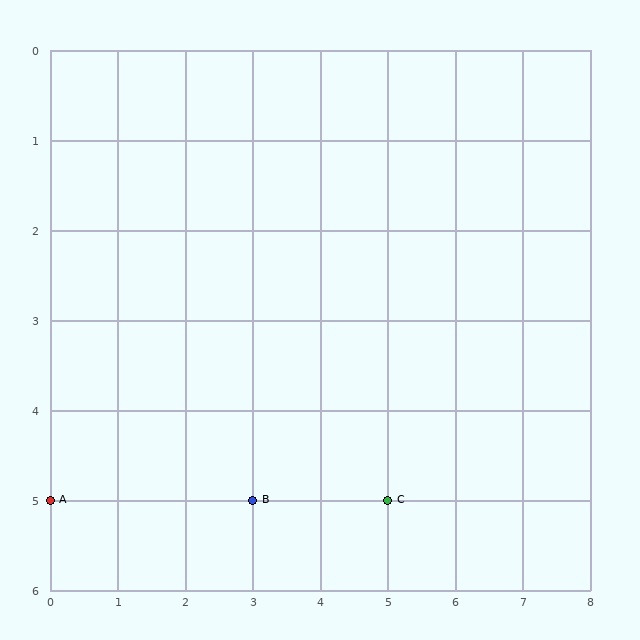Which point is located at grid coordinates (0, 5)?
Point A is at (0, 5).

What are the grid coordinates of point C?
Point C is at grid coordinates (5, 5).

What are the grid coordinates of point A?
Point A is at grid coordinates (0, 5).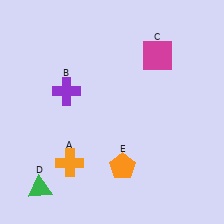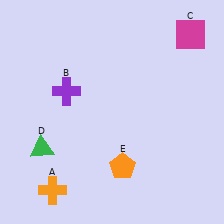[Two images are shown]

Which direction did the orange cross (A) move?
The orange cross (A) moved down.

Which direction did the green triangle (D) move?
The green triangle (D) moved up.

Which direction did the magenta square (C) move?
The magenta square (C) moved right.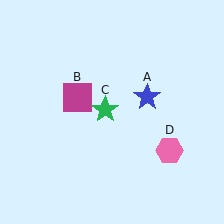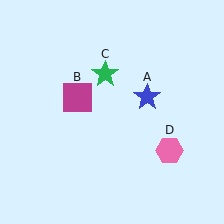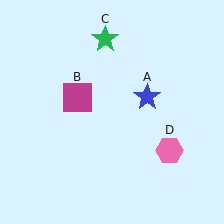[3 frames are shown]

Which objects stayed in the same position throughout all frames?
Blue star (object A) and magenta square (object B) and pink hexagon (object D) remained stationary.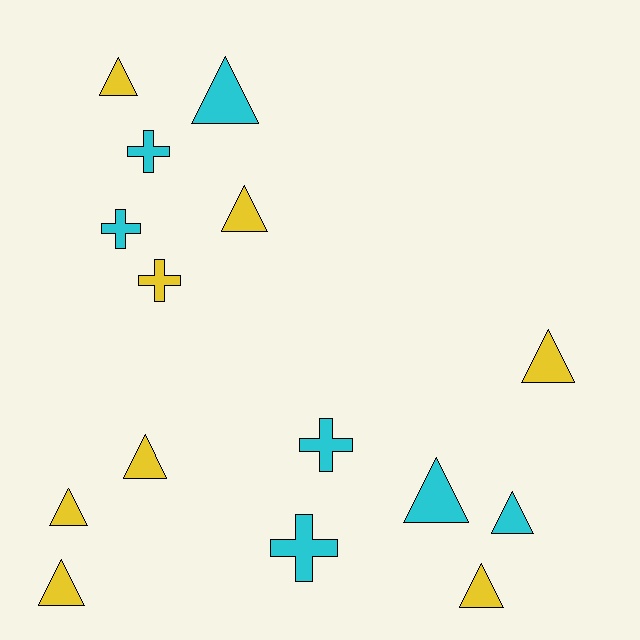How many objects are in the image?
There are 15 objects.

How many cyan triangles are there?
There are 3 cyan triangles.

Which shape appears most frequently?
Triangle, with 10 objects.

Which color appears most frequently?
Yellow, with 8 objects.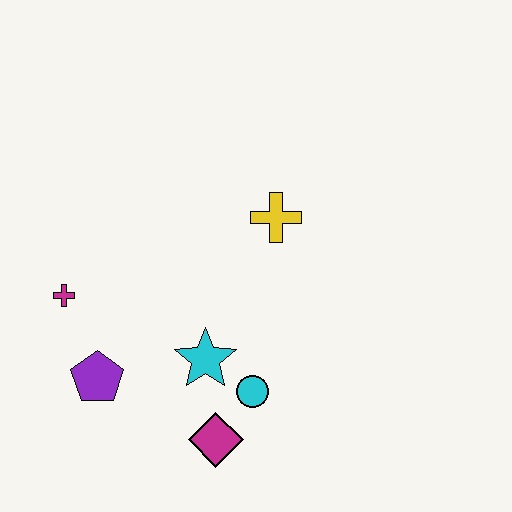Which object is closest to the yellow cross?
The cyan star is closest to the yellow cross.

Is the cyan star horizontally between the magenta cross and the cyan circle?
Yes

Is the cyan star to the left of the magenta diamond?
Yes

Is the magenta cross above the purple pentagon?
Yes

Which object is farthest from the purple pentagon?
The yellow cross is farthest from the purple pentagon.